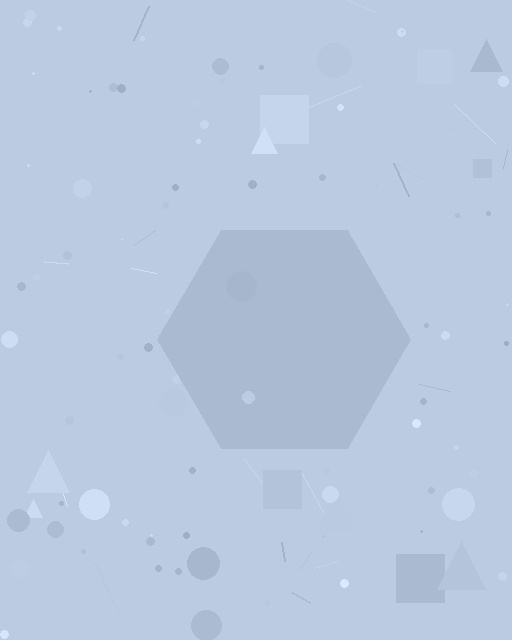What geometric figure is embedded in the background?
A hexagon is embedded in the background.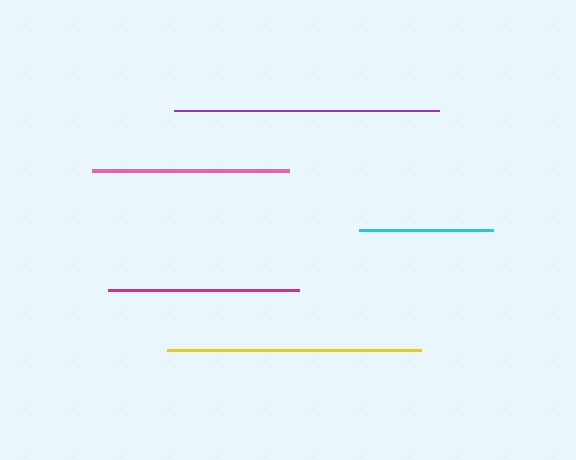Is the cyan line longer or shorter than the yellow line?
The yellow line is longer than the cyan line.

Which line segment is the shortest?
The cyan line is the shortest at approximately 134 pixels.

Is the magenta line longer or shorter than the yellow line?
The yellow line is longer than the magenta line.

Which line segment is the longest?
The purple line is the longest at approximately 265 pixels.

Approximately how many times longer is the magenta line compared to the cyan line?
The magenta line is approximately 1.4 times the length of the cyan line.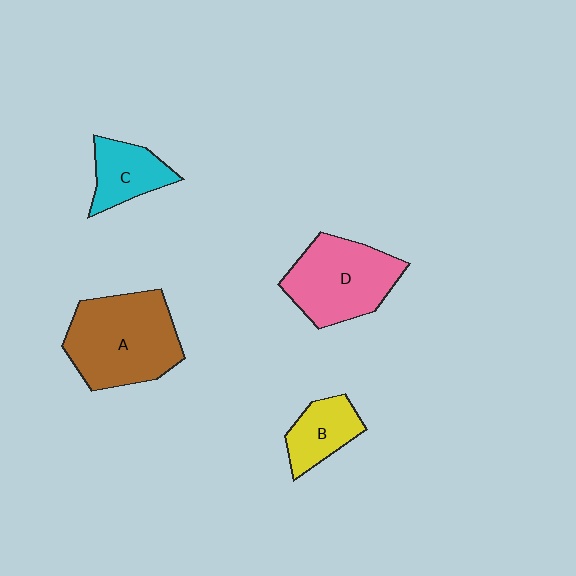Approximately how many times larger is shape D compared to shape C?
Approximately 1.8 times.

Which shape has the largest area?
Shape A (brown).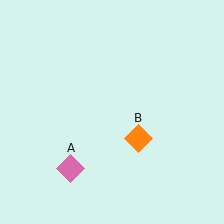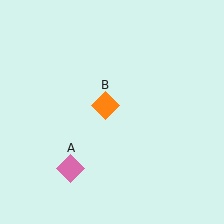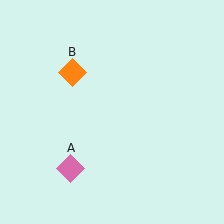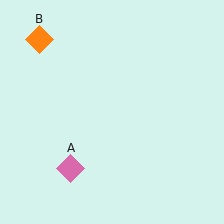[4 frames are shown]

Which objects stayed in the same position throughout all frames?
Pink diamond (object A) remained stationary.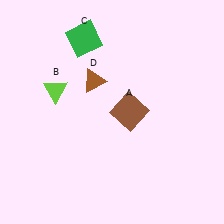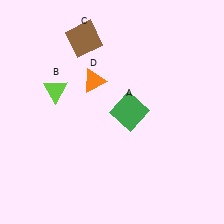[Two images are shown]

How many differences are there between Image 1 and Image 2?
There are 3 differences between the two images.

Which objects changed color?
A changed from brown to green. C changed from green to brown. D changed from brown to orange.